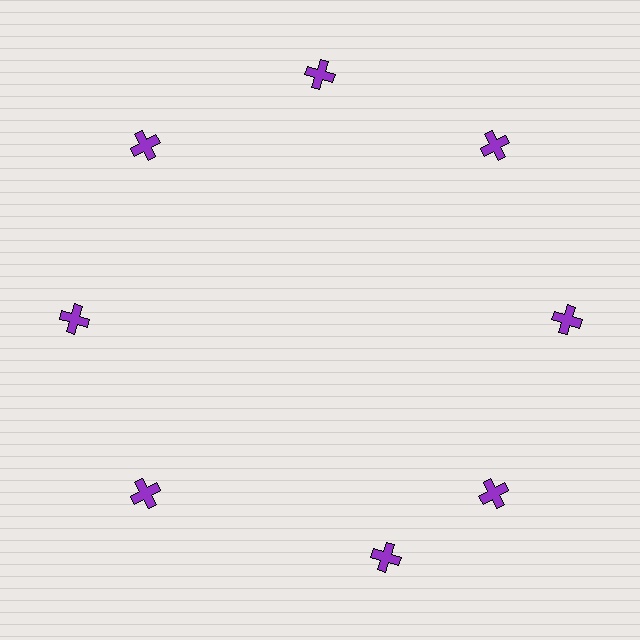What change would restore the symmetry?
The symmetry would be restored by rotating it back into even spacing with its neighbors so that all 8 crosses sit at equal angles and equal distance from the center.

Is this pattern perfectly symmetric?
No. The 8 purple crosses are arranged in a ring, but one element near the 6 o'clock position is rotated out of alignment along the ring, breaking the 8-fold rotational symmetry.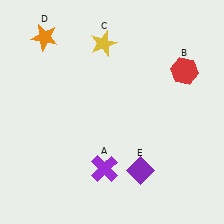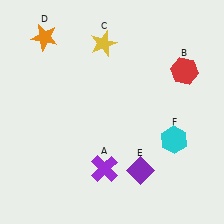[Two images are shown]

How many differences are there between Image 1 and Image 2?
There is 1 difference between the two images.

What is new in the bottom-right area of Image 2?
A cyan hexagon (F) was added in the bottom-right area of Image 2.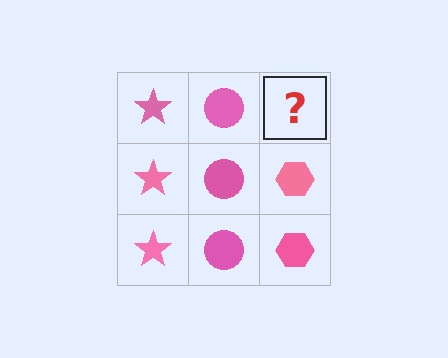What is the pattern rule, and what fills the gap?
The rule is that each column has a consistent shape. The gap should be filled with a pink hexagon.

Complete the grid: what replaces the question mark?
The question mark should be replaced with a pink hexagon.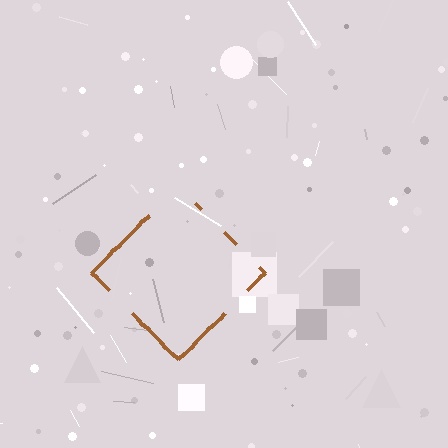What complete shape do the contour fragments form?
The contour fragments form a diamond.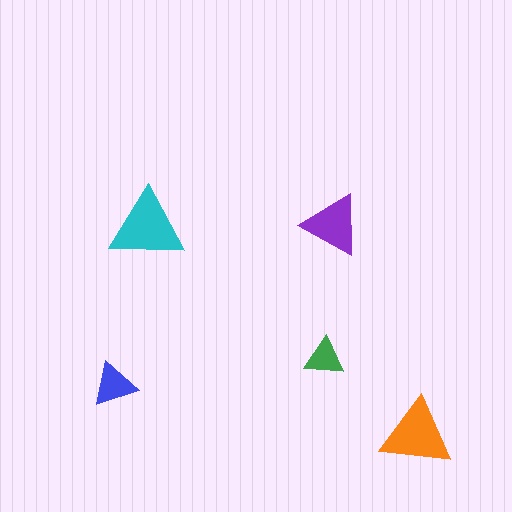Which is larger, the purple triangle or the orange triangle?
The orange one.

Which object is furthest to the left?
The blue triangle is leftmost.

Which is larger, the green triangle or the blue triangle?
The blue one.